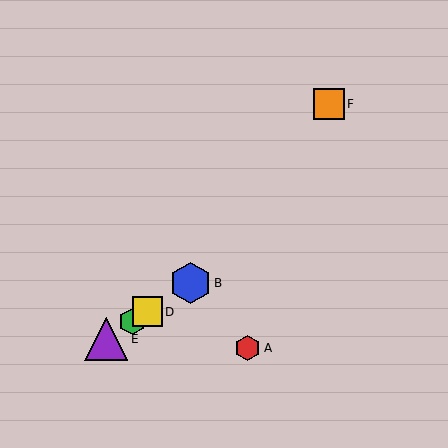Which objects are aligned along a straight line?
Objects B, C, D, E are aligned along a straight line.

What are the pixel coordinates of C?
Object C is at (132, 322).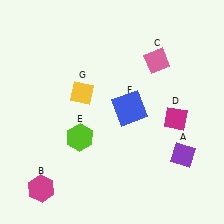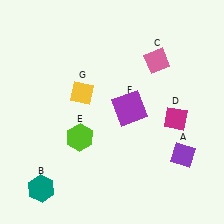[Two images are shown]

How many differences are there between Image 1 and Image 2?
There are 2 differences between the two images.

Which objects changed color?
B changed from magenta to teal. F changed from blue to purple.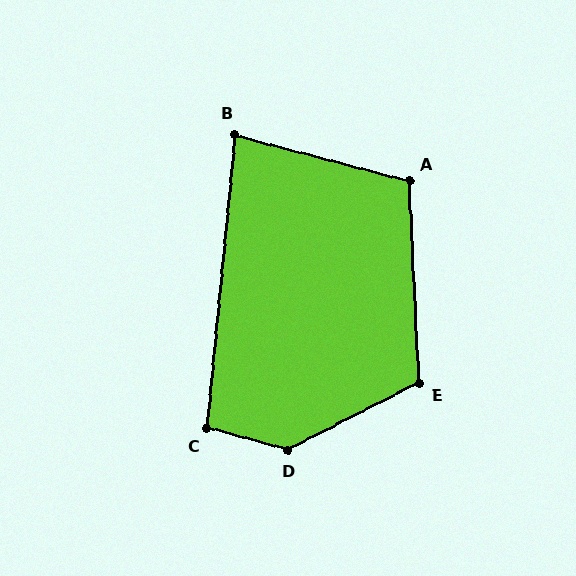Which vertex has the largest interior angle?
D, at approximately 138 degrees.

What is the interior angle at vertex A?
Approximately 107 degrees (obtuse).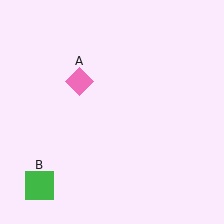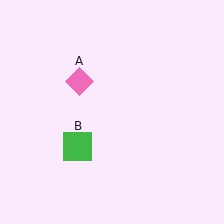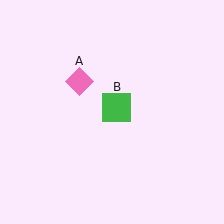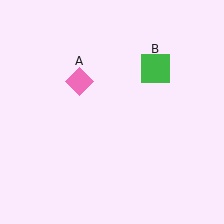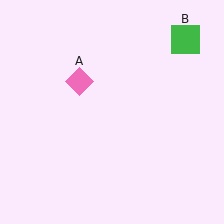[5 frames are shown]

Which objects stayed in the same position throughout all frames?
Pink diamond (object A) remained stationary.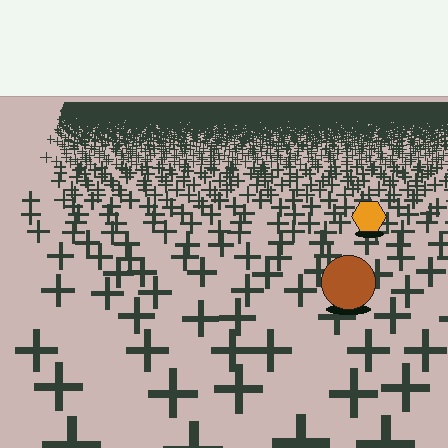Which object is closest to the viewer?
The brown circle is closest. The texture marks near it are larger and more spread out.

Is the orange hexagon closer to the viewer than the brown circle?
No. The brown circle is closer — you can tell from the texture gradient: the ground texture is coarser near it.